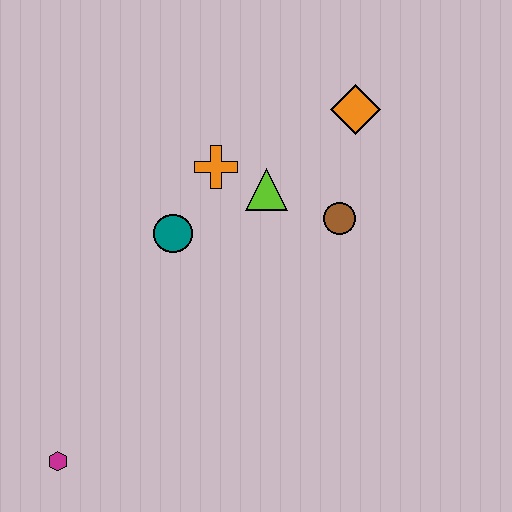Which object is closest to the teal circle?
The orange cross is closest to the teal circle.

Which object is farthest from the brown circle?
The magenta hexagon is farthest from the brown circle.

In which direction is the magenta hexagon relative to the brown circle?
The magenta hexagon is to the left of the brown circle.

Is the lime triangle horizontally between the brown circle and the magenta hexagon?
Yes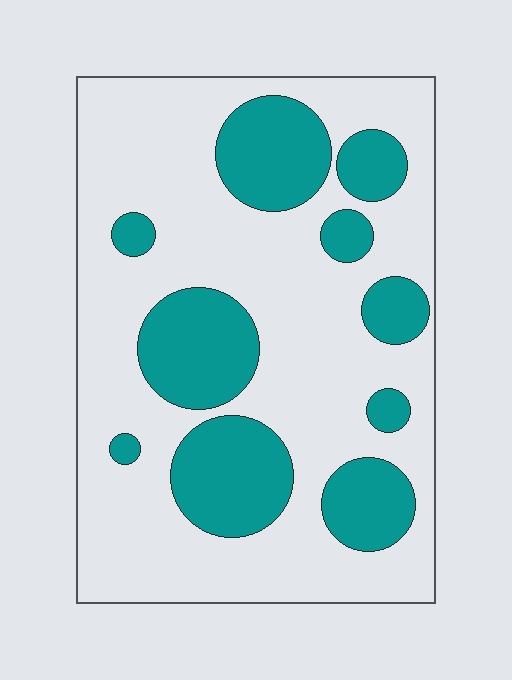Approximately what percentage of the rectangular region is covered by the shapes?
Approximately 30%.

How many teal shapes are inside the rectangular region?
10.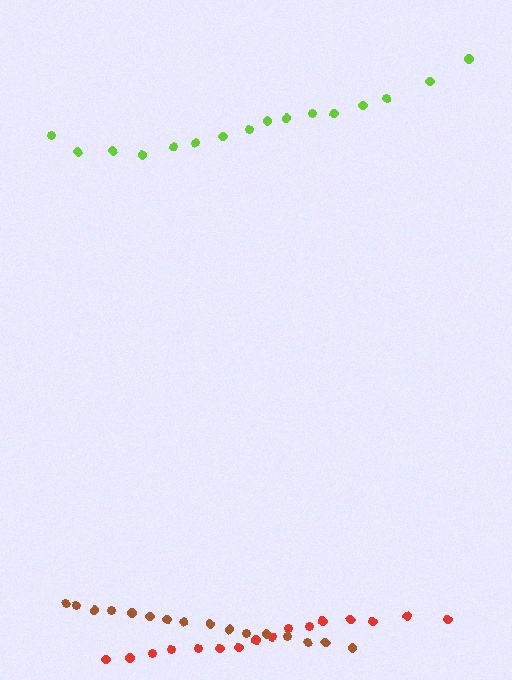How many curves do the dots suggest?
There are 3 distinct paths.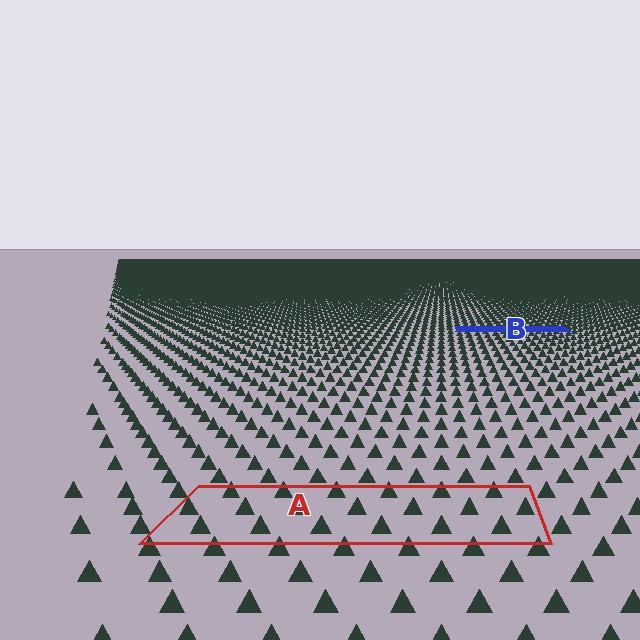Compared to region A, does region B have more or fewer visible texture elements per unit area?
Region B has more texture elements per unit area — they are packed more densely because it is farther away.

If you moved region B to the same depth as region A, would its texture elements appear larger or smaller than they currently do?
They would appear larger. At a closer depth, the same texture elements are projected at a bigger on-screen size.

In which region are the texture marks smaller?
The texture marks are smaller in region B, because it is farther away.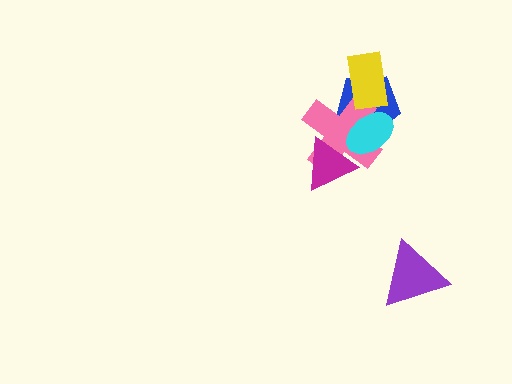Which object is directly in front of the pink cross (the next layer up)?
The magenta triangle is directly in front of the pink cross.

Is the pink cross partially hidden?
Yes, it is partially covered by another shape.